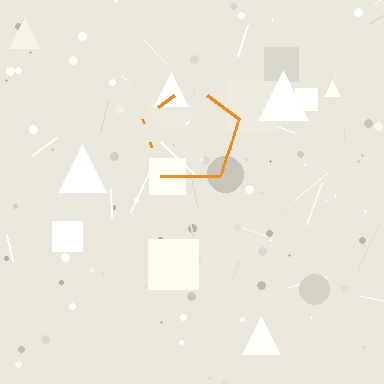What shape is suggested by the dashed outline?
The dashed outline suggests a pentagon.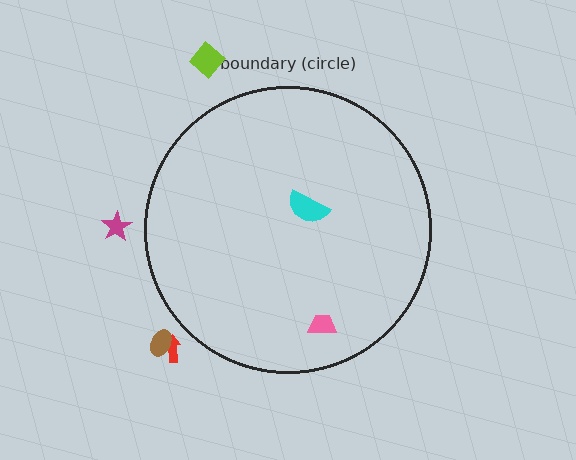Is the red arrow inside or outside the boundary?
Outside.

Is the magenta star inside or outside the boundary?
Outside.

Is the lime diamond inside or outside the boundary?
Outside.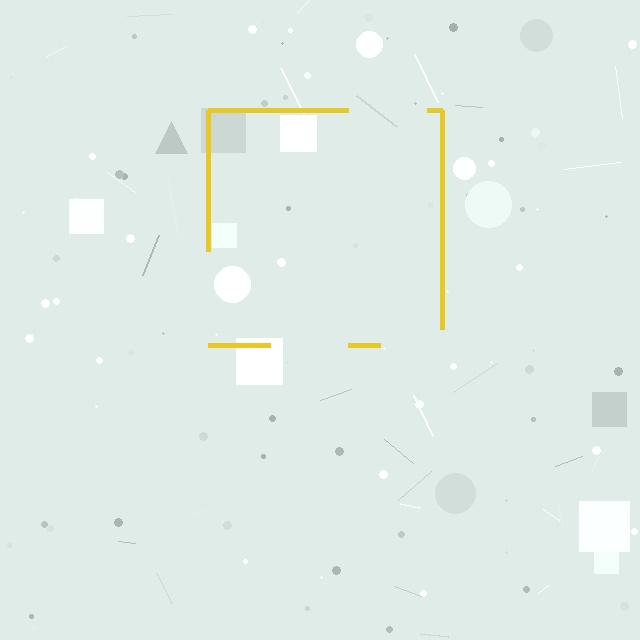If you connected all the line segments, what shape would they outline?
They would outline a square.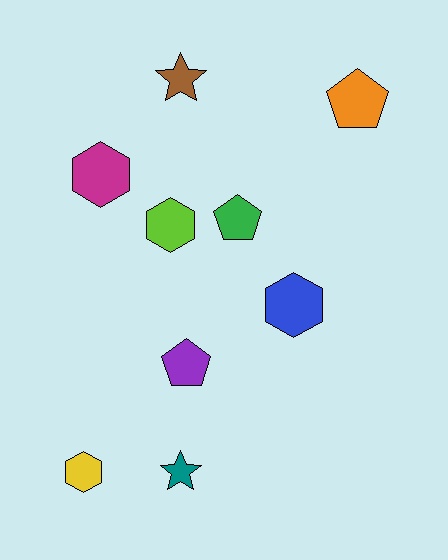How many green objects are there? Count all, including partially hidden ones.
There is 1 green object.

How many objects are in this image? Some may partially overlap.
There are 9 objects.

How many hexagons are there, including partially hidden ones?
There are 4 hexagons.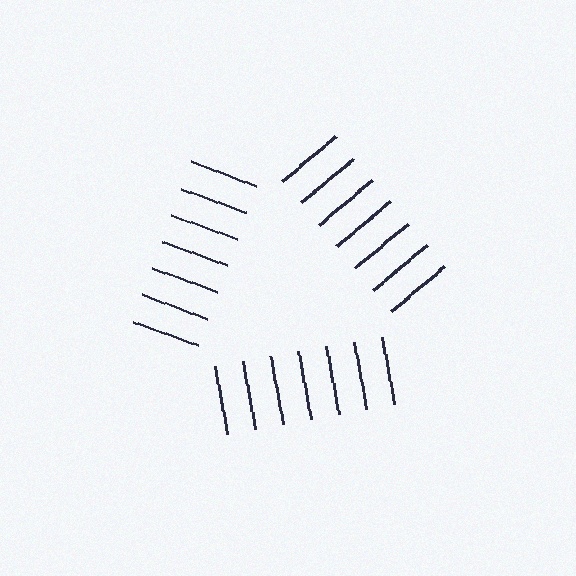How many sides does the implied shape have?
3 sides — the line-ends trace a triangle.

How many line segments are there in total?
21 — 7 along each of the 3 edges.